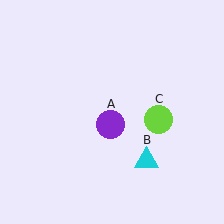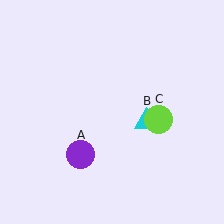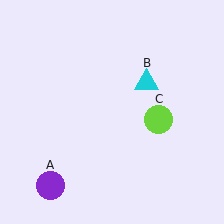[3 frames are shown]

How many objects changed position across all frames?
2 objects changed position: purple circle (object A), cyan triangle (object B).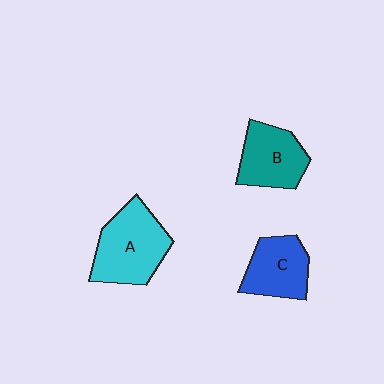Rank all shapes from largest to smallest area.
From largest to smallest: A (cyan), B (teal), C (blue).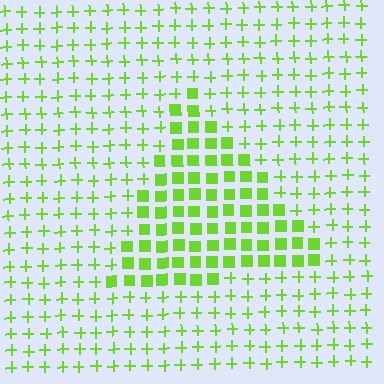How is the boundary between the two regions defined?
The boundary is defined by a change in element shape: squares inside vs. plus signs outside. All elements share the same color and spacing.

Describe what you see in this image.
The image is filled with small lime elements arranged in a uniform grid. A triangle-shaped region contains squares, while the surrounding area contains plus signs. The boundary is defined purely by the change in element shape.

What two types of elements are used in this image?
The image uses squares inside the triangle region and plus signs outside it.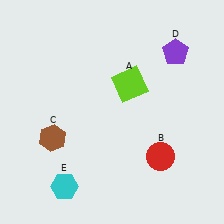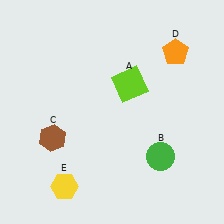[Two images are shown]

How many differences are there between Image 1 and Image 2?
There are 3 differences between the two images.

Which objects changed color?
B changed from red to green. D changed from purple to orange. E changed from cyan to yellow.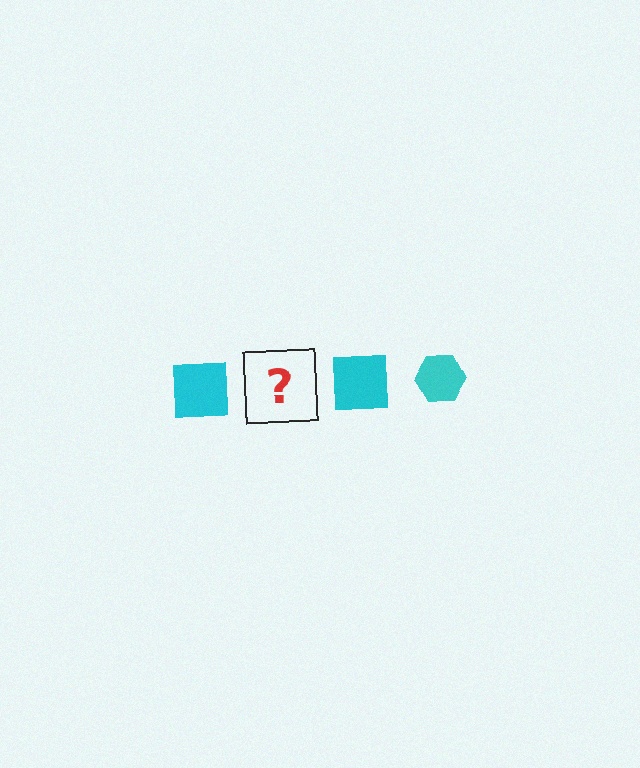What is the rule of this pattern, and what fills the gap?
The rule is that the pattern cycles through square, hexagon shapes in cyan. The gap should be filled with a cyan hexagon.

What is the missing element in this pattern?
The missing element is a cyan hexagon.